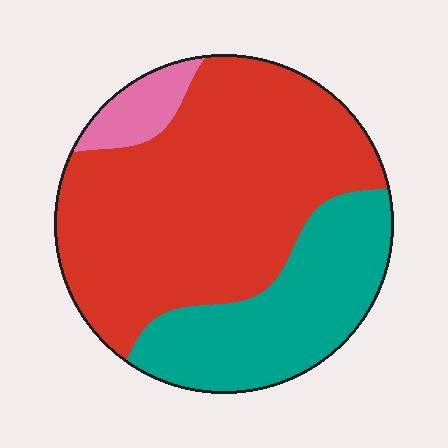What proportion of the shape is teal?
Teal covers around 30% of the shape.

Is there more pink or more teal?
Teal.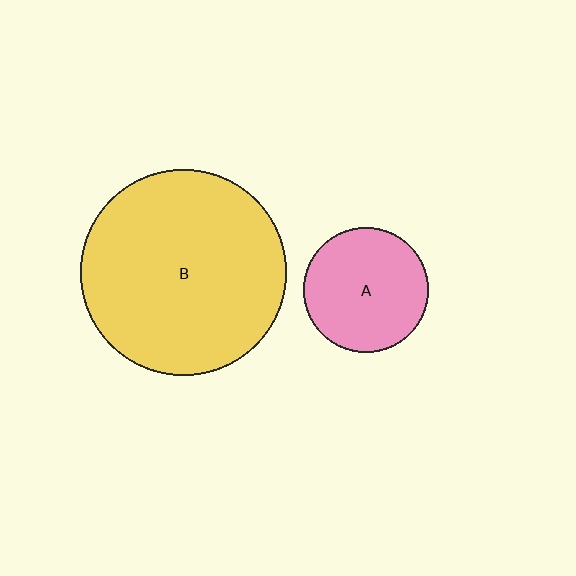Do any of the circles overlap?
No, none of the circles overlap.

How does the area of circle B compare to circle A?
Approximately 2.7 times.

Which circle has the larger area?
Circle B (yellow).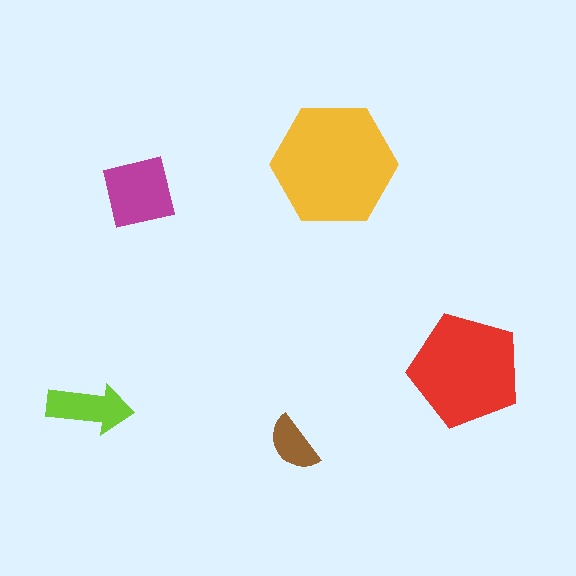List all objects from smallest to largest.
The brown semicircle, the lime arrow, the magenta square, the red pentagon, the yellow hexagon.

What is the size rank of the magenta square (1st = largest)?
3rd.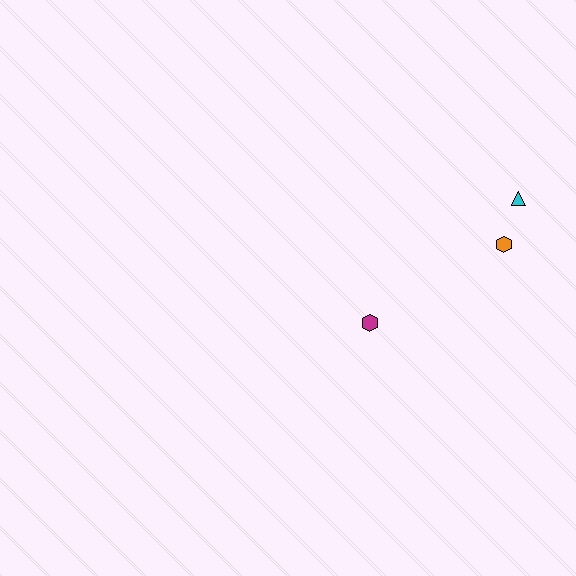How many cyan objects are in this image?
There is 1 cyan object.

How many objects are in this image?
There are 3 objects.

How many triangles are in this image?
There is 1 triangle.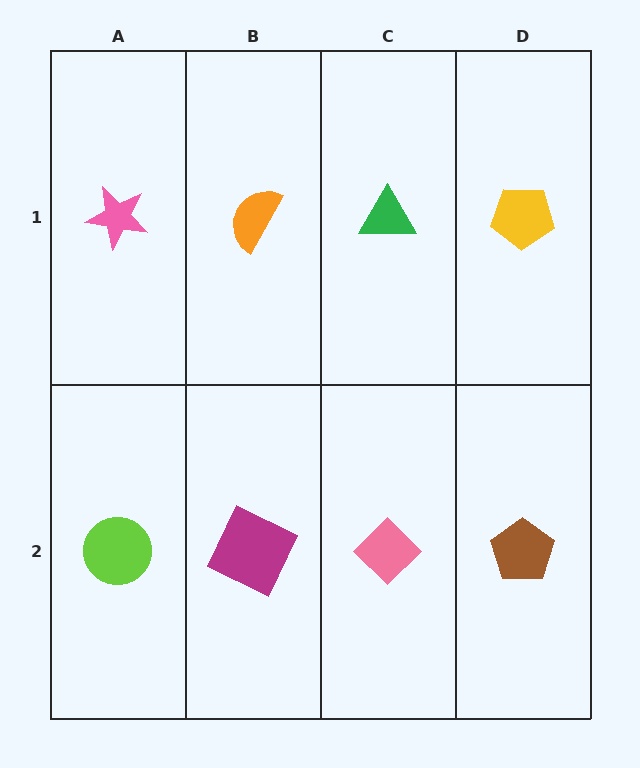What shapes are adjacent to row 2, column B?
An orange semicircle (row 1, column B), a lime circle (row 2, column A), a pink diamond (row 2, column C).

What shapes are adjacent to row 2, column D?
A yellow pentagon (row 1, column D), a pink diamond (row 2, column C).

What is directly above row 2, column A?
A pink star.